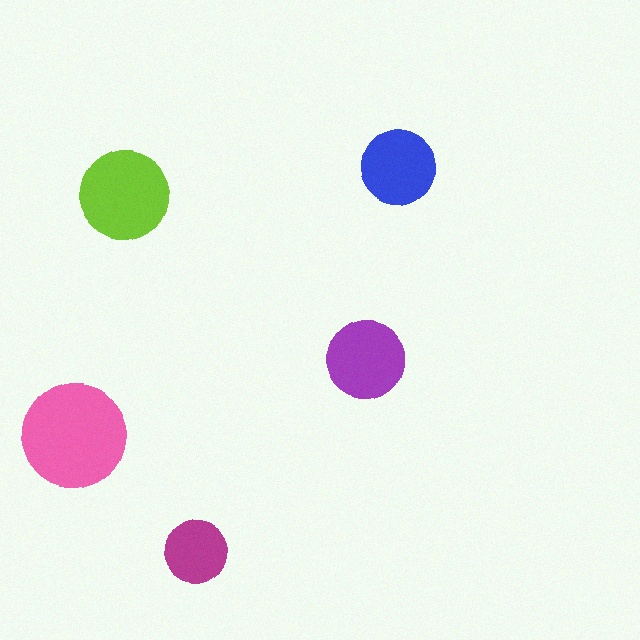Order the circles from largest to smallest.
the pink one, the lime one, the purple one, the blue one, the magenta one.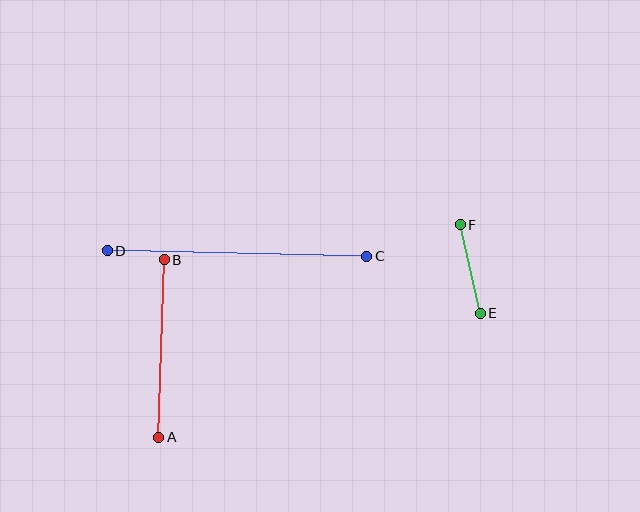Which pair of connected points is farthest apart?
Points C and D are farthest apart.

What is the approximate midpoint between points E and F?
The midpoint is at approximately (470, 269) pixels.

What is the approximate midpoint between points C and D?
The midpoint is at approximately (237, 253) pixels.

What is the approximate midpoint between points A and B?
The midpoint is at approximately (161, 349) pixels.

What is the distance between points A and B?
The distance is approximately 178 pixels.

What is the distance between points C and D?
The distance is approximately 259 pixels.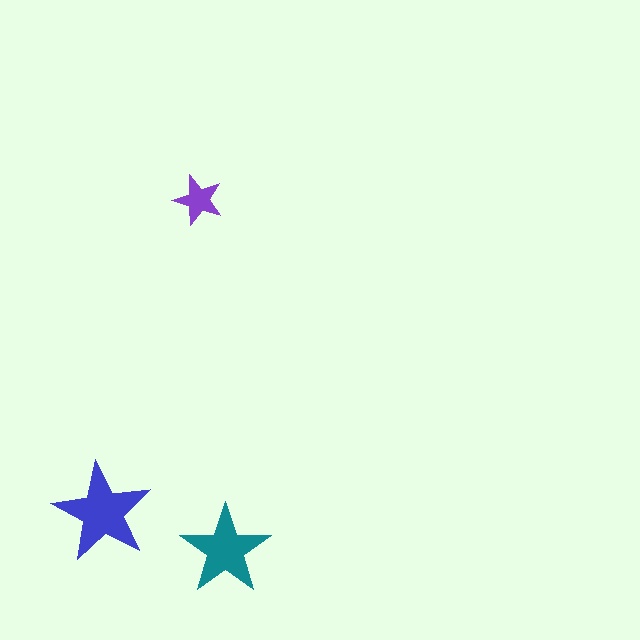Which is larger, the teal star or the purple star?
The teal one.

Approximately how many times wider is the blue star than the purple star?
About 2 times wider.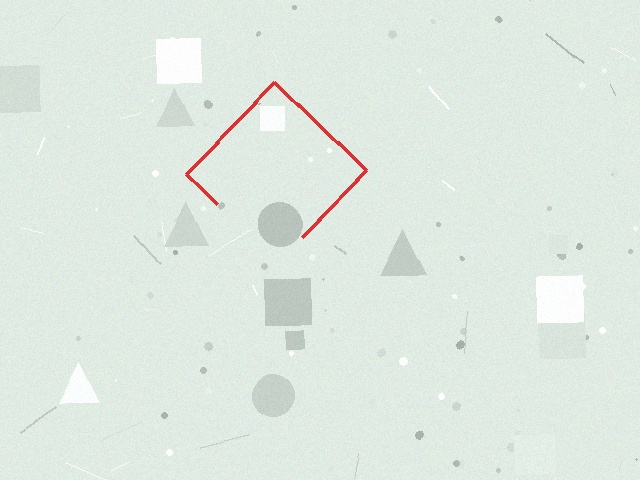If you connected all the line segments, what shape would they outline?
They would outline a diamond.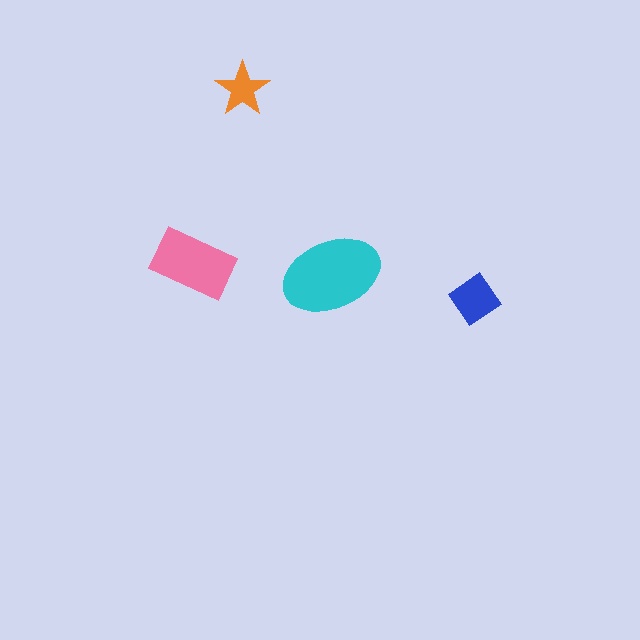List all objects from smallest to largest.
The orange star, the blue diamond, the pink rectangle, the cyan ellipse.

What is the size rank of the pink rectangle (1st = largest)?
2nd.